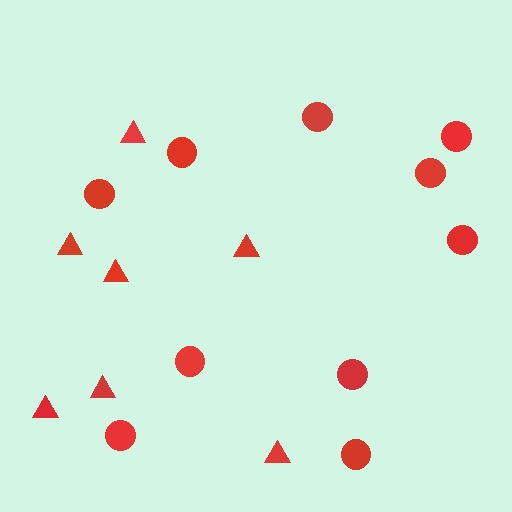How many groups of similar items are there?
There are 2 groups: one group of triangles (7) and one group of circles (10).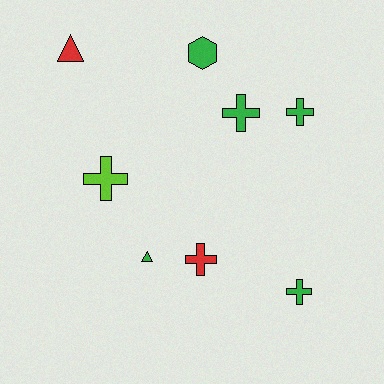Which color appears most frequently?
Green, with 5 objects.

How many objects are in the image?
There are 8 objects.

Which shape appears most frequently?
Cross, with 5 objects.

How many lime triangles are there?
There are no lime triangles.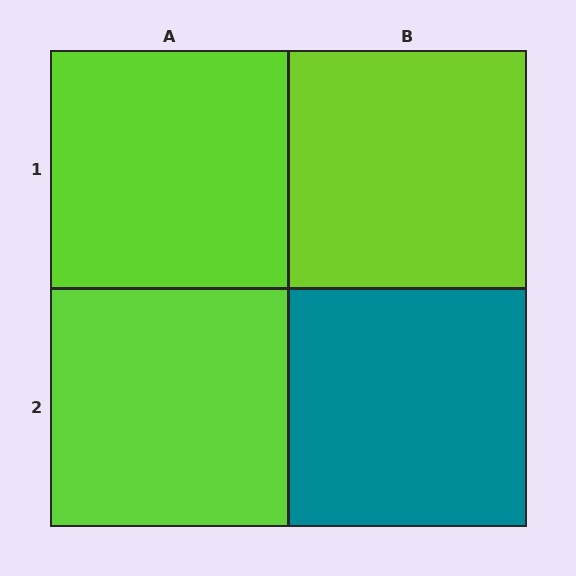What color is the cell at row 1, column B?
Lime.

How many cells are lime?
3 cells are lime.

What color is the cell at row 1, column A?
Lime.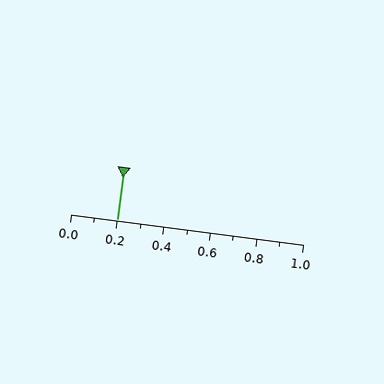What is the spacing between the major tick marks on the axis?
The major ticks are spaced 0.2 apart.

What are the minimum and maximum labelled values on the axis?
The axis runs from 0.0 to 1.0.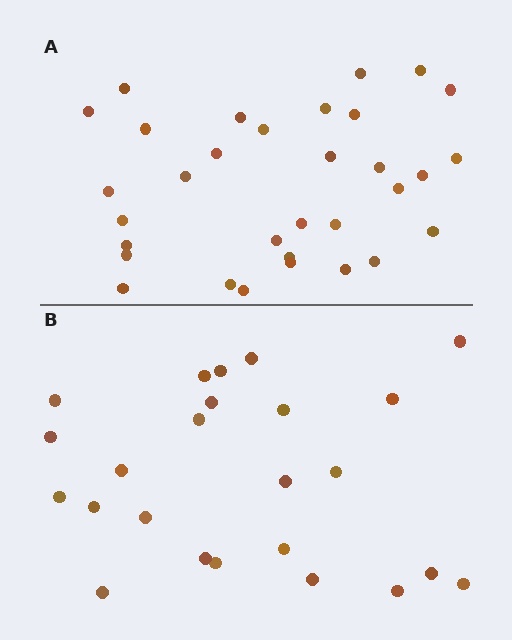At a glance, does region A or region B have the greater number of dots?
Region A (the top region) has more dots.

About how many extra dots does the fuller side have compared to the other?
Region A has roughly 8 or so more dots than region B.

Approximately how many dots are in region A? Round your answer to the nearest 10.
About 30 dots. (The exact count is 32, which rounds to 30.)